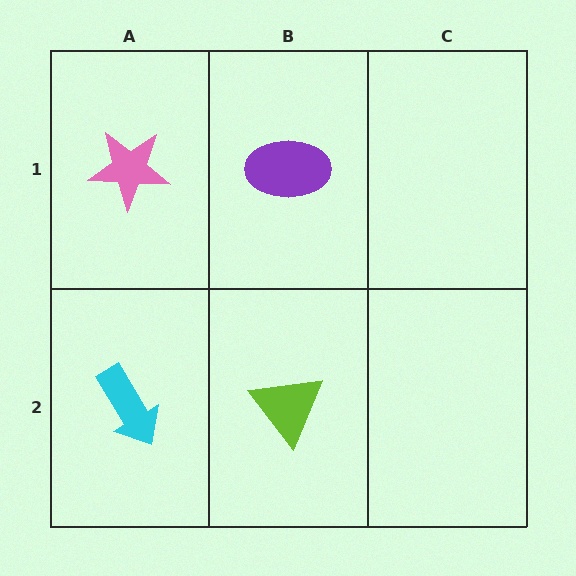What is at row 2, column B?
A lime triangle.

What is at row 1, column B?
A purple ellipse.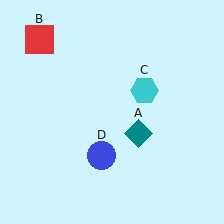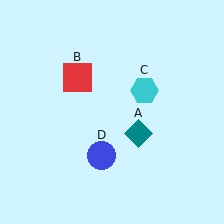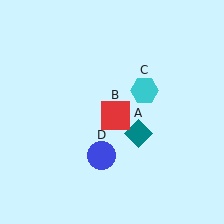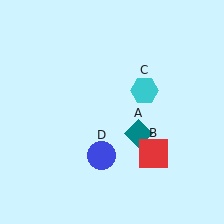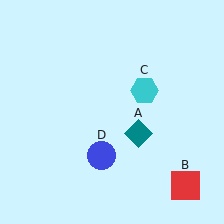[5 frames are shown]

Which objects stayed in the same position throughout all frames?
Teal diamond (object A) and cyan hexagon (object C) and blue circle (object D) remained stationary.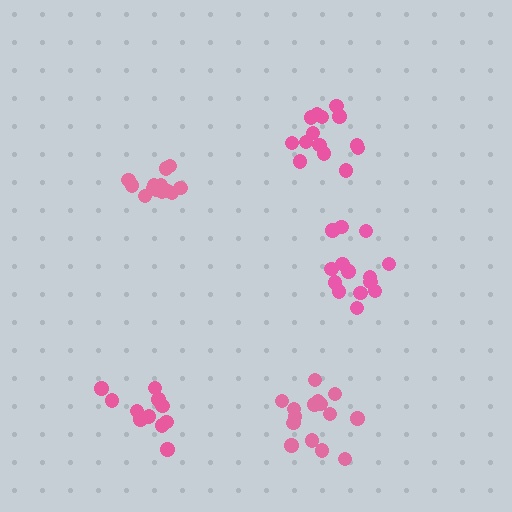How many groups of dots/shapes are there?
There are 5 groups.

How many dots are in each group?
Group 1: 14 dots, Group 2: 13 dots, Group 3: 14 dots, Group 4: 11 dots, Group 5: 15 dots (67 total).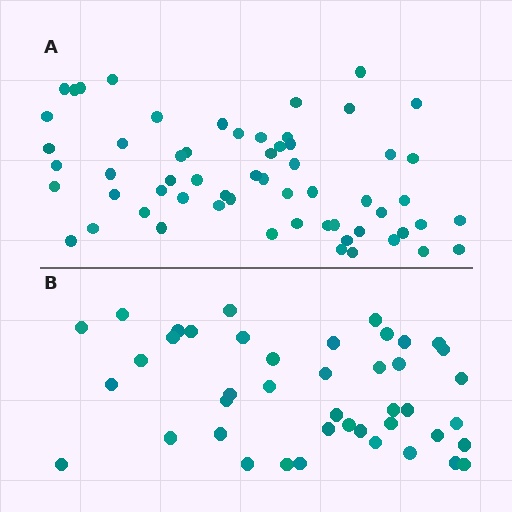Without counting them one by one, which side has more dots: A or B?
Region A (the top region) has more dots.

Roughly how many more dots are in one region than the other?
Region A has approximately 15 more dots than region B.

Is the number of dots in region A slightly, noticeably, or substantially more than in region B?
Region A has noticeably more, but not dramatically so. The ratio is roughly 1.4 to 1.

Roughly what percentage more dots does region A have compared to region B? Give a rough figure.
About 40% more.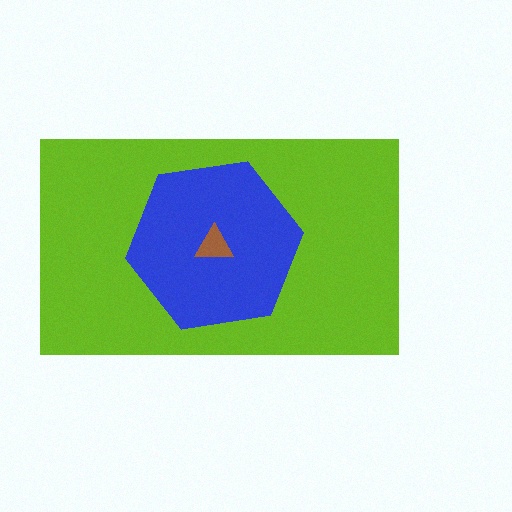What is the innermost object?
The brown triangle.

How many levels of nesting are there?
3.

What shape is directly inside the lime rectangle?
The blue hexagon.